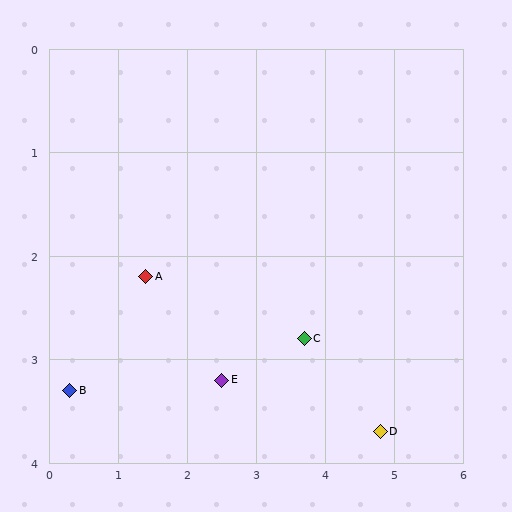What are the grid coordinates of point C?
Point C is at approximately (3.7, 2.8).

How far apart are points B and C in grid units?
Points B and C are about 3.4 grid units apart.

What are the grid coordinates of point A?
Point A is at approximately (1.4, 2.2).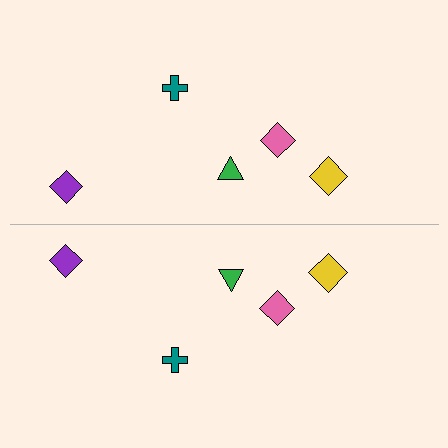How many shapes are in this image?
There are 10 shapes in this image.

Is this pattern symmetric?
Yes, this pattern has bilateral (reflection) symmetry.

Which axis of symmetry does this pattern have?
The pattern has a horizontal axis of symmetry running through the center of the image.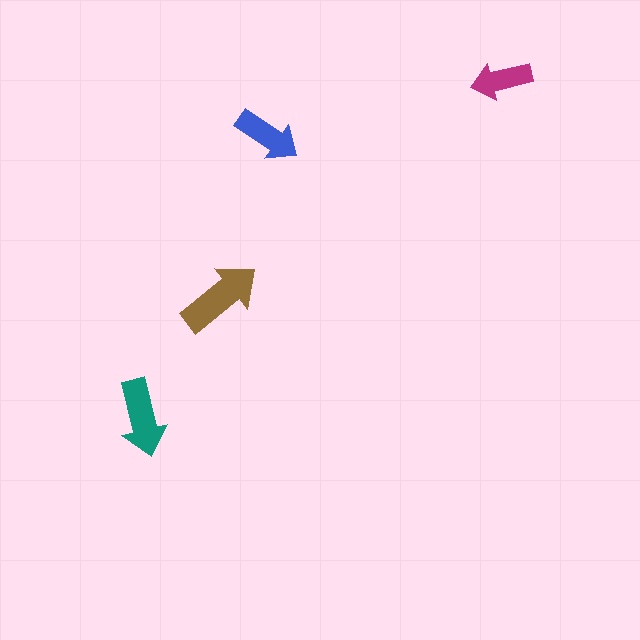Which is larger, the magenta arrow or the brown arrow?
The brown one.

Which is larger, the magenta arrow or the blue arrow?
The blue one.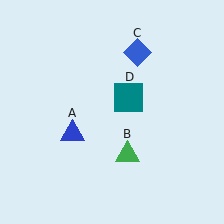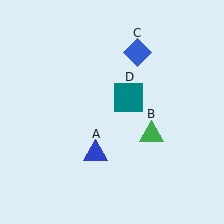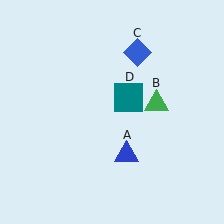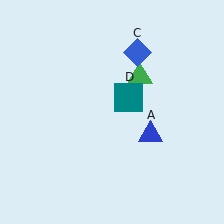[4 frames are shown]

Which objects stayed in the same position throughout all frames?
Blue diamond (object C) and teal square (object D) remained stationary.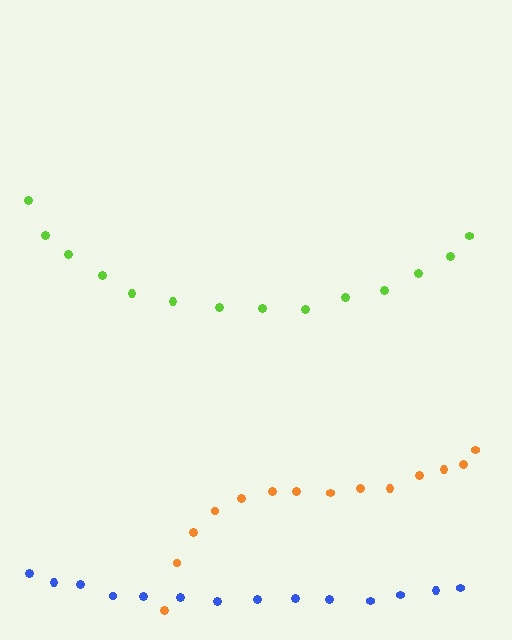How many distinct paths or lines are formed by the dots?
There are 3 distinct paths.